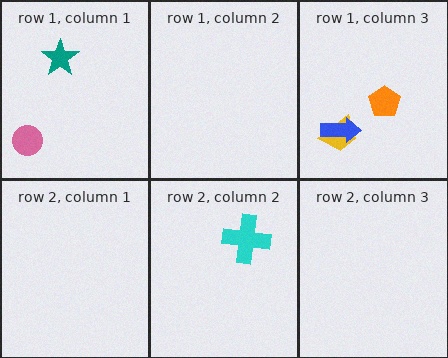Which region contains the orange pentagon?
The row 1, column 3 region.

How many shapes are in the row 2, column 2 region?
1.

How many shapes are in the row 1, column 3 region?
3.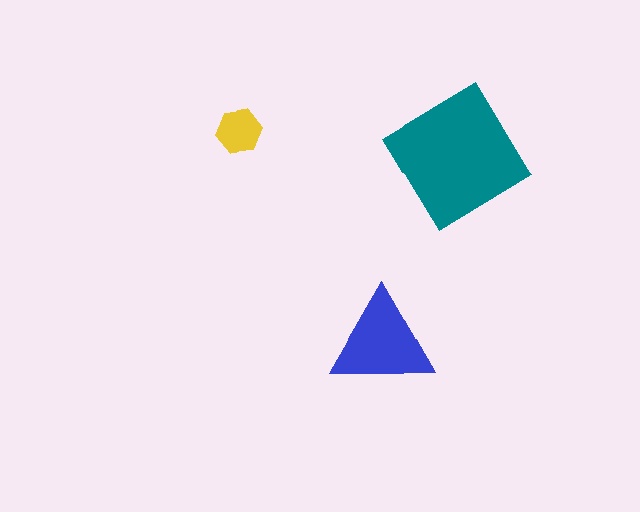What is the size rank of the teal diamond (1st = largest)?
1st.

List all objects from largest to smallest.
The teal diamond, the blue triangle, the yellow hexagon.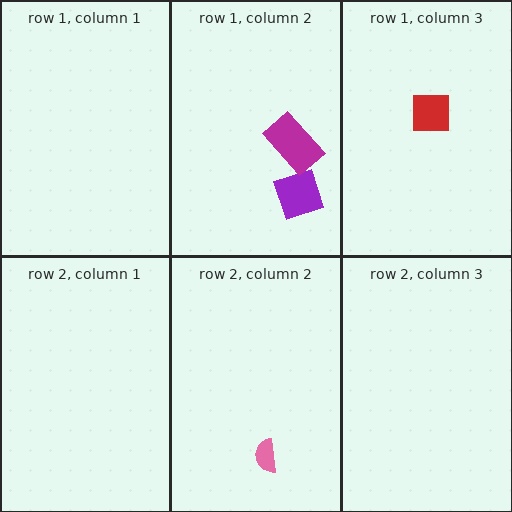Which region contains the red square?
The row 1, column 3 region.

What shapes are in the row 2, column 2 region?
The pink semicircle.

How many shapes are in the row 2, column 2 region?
1.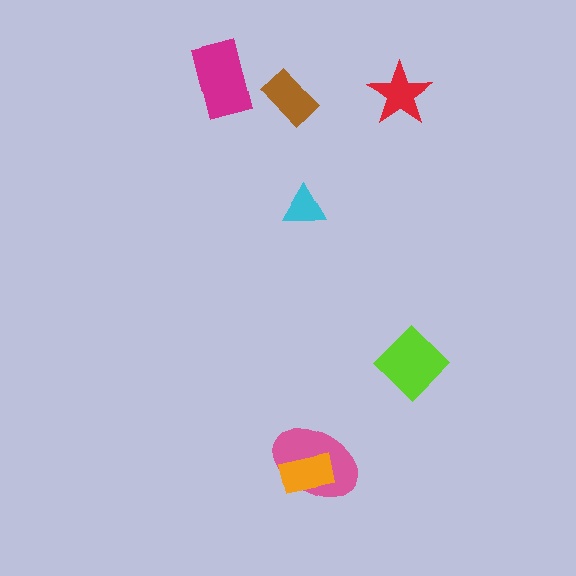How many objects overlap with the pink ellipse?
1 object overlaps with the pink ellipse.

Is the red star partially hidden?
No, no other shape covers it.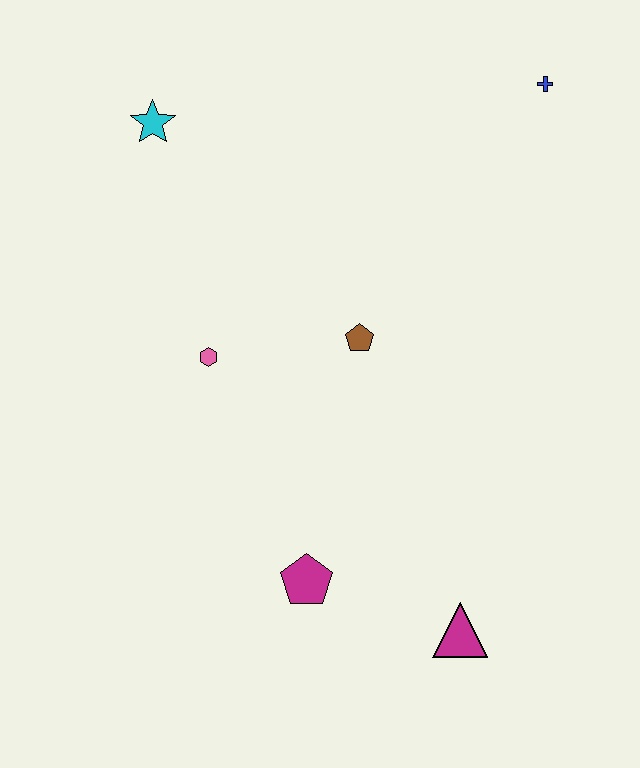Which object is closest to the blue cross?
The brown pentagon is closest to the blue cross.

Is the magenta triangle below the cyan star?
Yes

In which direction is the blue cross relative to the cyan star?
The blue cross is to the right of the cyan star.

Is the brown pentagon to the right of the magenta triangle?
No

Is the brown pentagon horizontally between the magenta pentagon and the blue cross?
Yes